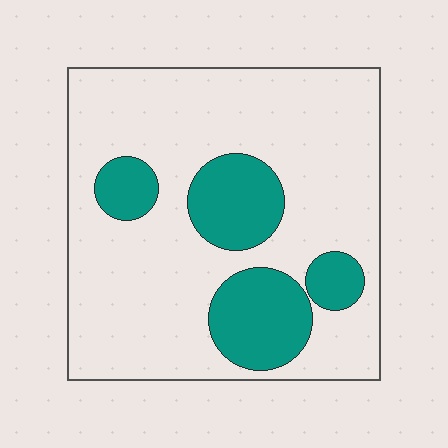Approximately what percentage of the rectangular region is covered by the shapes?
Approximately 25%.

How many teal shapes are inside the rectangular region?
4.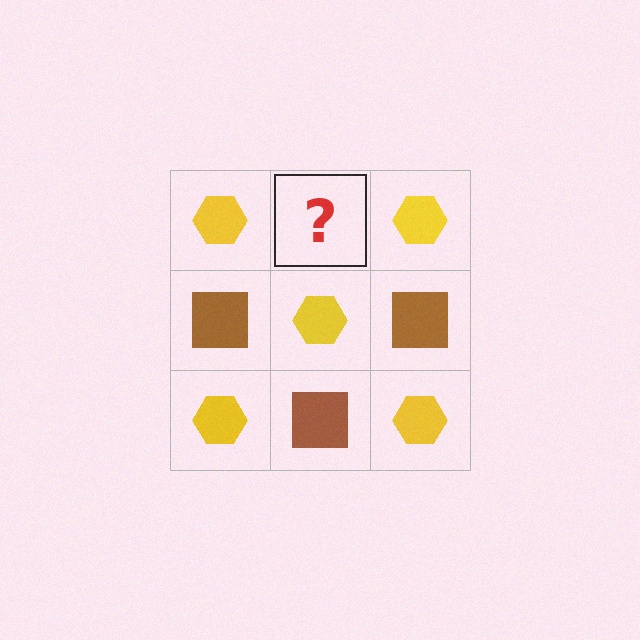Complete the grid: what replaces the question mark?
The question mark should be replaced with a brown square.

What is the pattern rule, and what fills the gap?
The rule is that it alternates yellow hexagon and brown square in a checkerboard pattern. The gap should be filled with a brown square.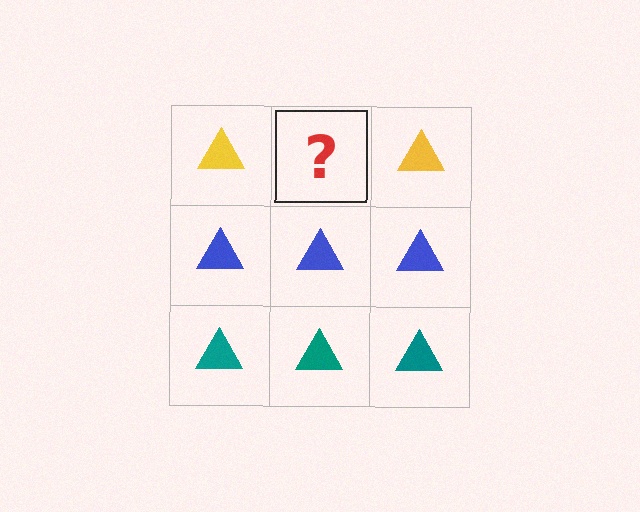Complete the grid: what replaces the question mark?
The question mark should be replaced with a yellow triangle.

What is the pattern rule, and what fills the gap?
The rule is that each row has a consistent color. The gap should be filled with a yellow triangle.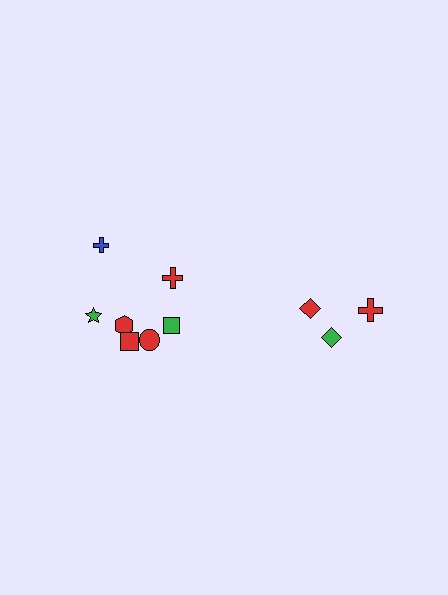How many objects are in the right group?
There are 3 objects.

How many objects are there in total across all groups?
There are 10 objects.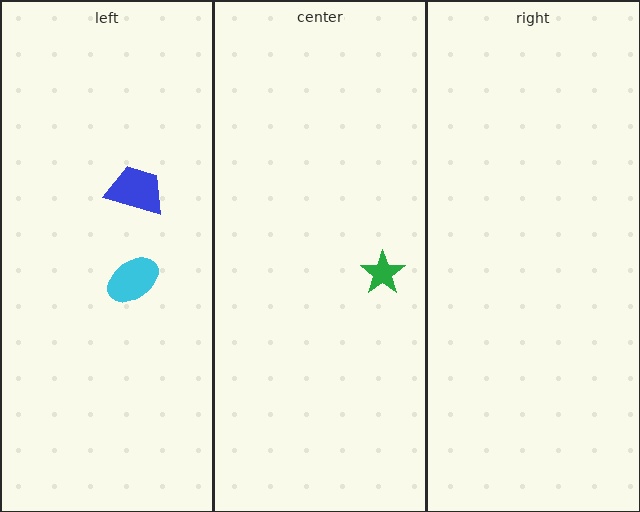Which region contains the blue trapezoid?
The left region.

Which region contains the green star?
The center region.